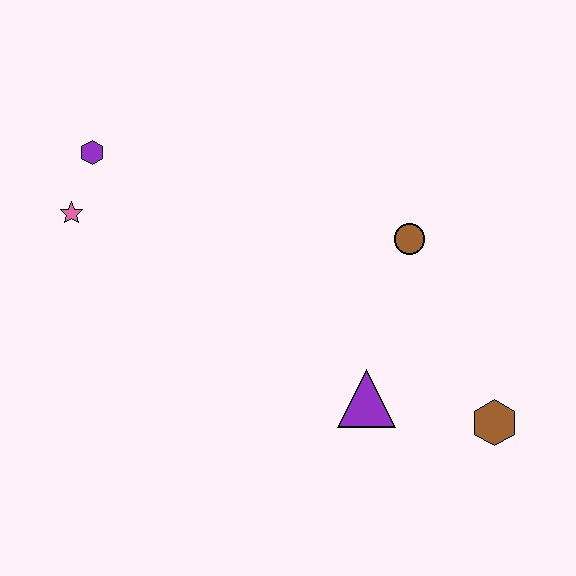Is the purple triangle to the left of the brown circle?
Yes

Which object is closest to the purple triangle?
The brown hexagon is closest to the purple triangle.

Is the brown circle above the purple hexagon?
No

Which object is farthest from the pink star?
The brown hexagon is farthest from the pink star.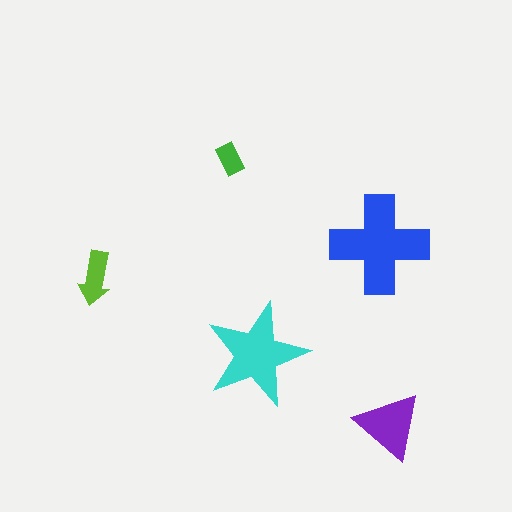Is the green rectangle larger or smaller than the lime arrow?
Smaller.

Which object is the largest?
The blue cross.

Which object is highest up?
The green rectangle is topmost.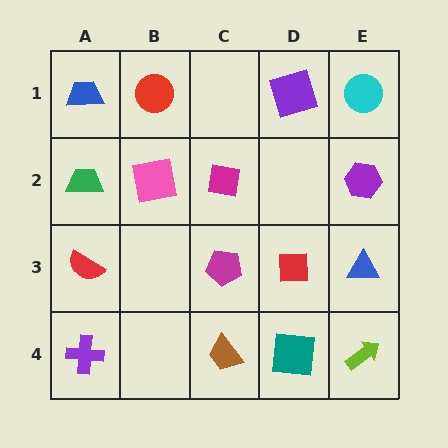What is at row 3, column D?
A red square.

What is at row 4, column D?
A teal square.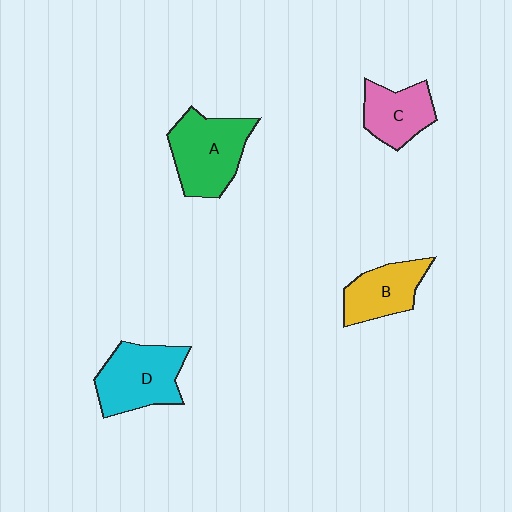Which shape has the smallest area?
Shape C (pink).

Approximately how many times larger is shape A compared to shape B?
Approximately 1.4 times.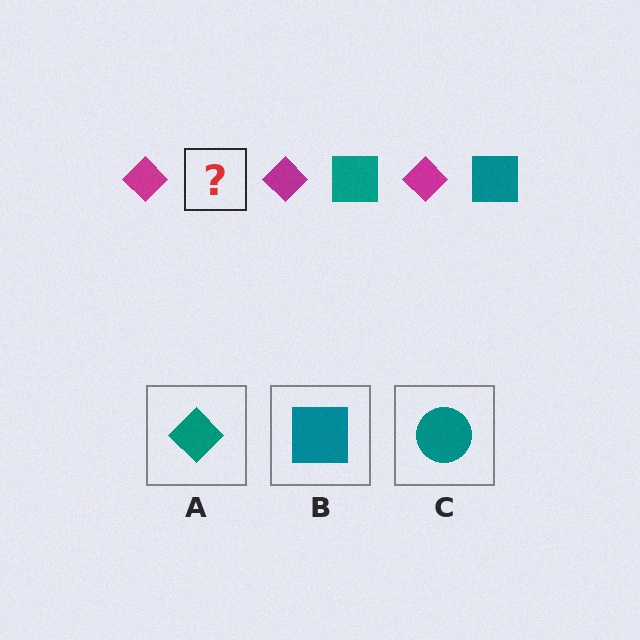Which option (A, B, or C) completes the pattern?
B.